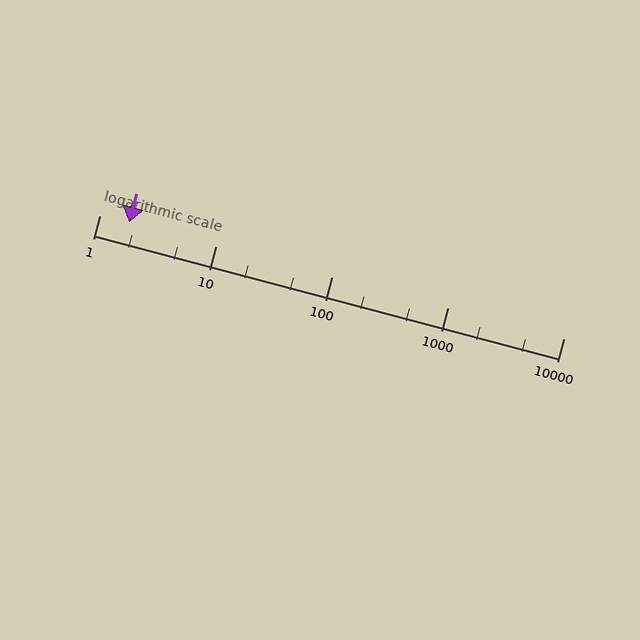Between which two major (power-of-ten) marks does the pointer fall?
The pointer is between 1 and 10.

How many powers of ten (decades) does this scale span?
The scale spans 4 decades, from 1 to 10000.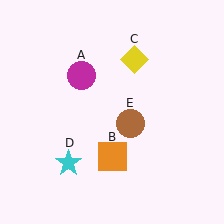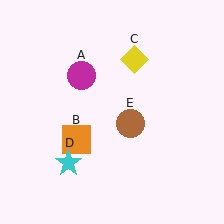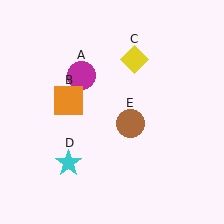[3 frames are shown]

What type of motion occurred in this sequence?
The orange square (object B) rotated clockwise around the center of the scene.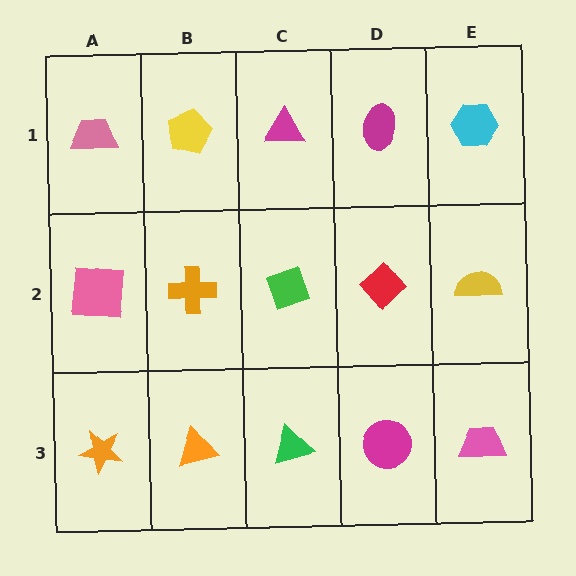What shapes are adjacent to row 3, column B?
An orange cross (row 2, column B), an orange star (row 3, column A), a green triangle (row 3, column C).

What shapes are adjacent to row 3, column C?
A green diamond (row 2, column C), an orange triangle (row 3, column B), a magenta circle (row 3, column D).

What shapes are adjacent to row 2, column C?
A magenta triangle (row 1, column C), a green triangle (row 3, column C), an orange cross (row 2, column B), a red diamond (row 2, column D).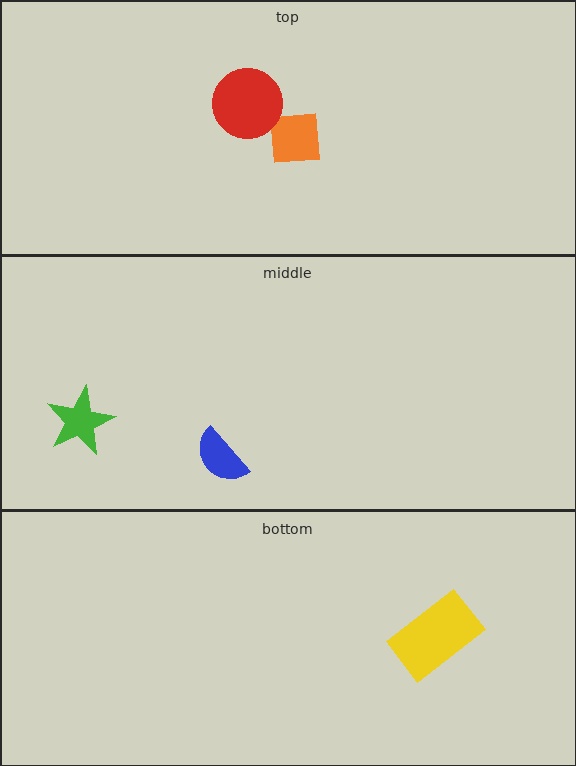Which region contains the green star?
The middle region.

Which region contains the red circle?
The top region.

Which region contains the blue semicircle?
The middle region.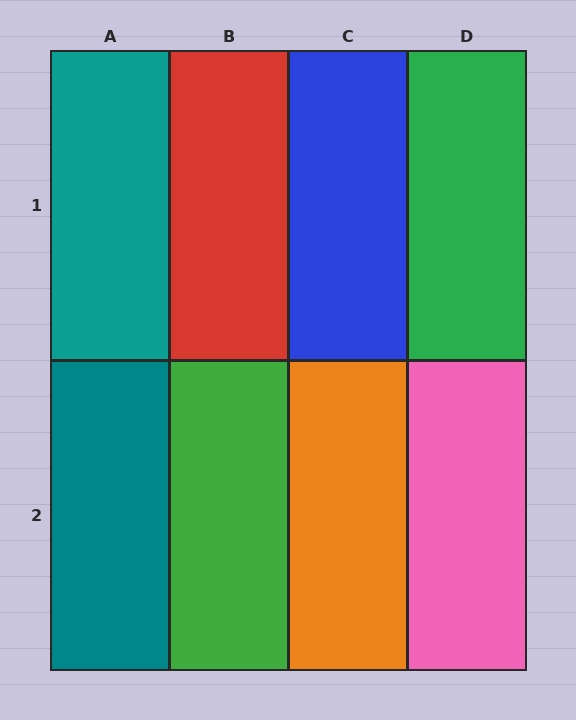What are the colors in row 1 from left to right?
Teal, red, blue, green.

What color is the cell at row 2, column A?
Teal.